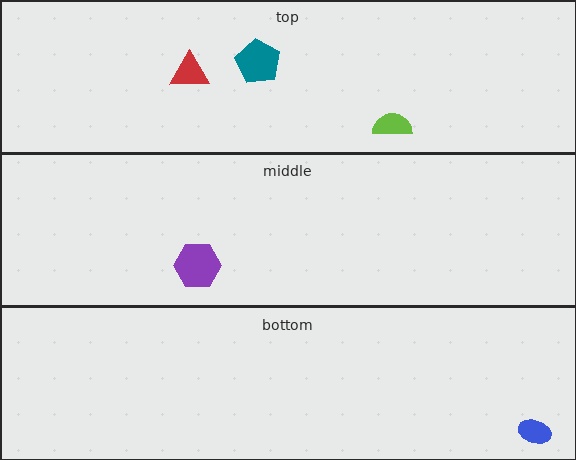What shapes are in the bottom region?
The blue ellipse.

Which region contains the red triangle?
The top region.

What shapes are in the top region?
The teal pentagon, the lime semicircle, the red triangle.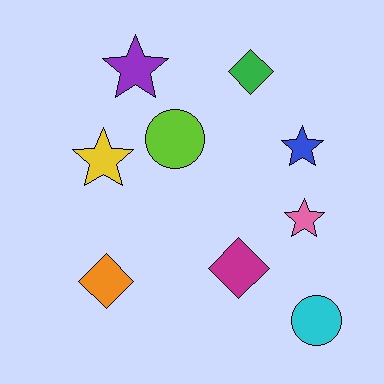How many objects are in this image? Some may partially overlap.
There are 9 objects.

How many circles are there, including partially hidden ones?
There are 2 circles.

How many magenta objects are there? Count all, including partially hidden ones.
There is 1 magenta object.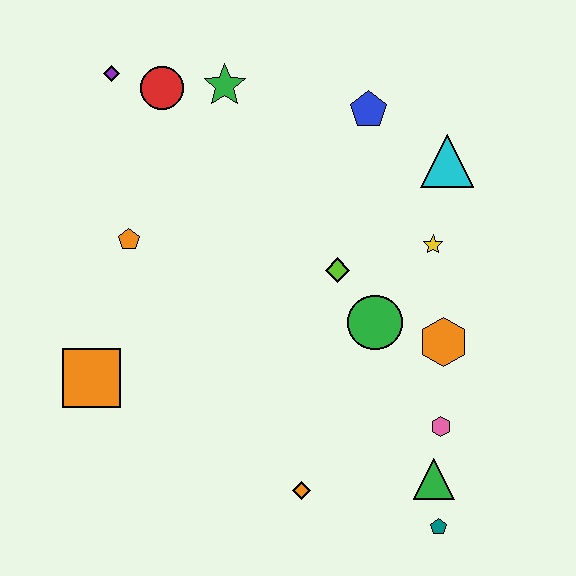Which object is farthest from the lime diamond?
The purple diamond is farthest from the lime diamond.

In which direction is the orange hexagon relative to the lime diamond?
The orange hexagon is to the right of the lime diamond.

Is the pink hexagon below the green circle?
Yes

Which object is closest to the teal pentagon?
The green triangle is closest to the teal pentagon.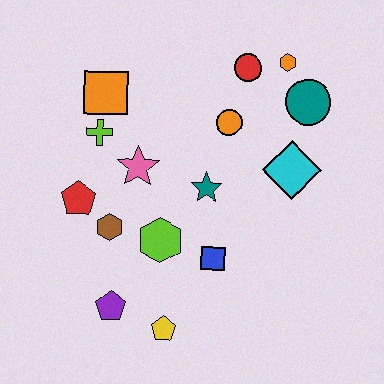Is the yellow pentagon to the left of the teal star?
Yes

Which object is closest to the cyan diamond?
The teal circle is closest to the cyan diamond.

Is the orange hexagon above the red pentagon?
Yes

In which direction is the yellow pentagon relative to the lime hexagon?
The yellow pentagon is below the lime hexagon.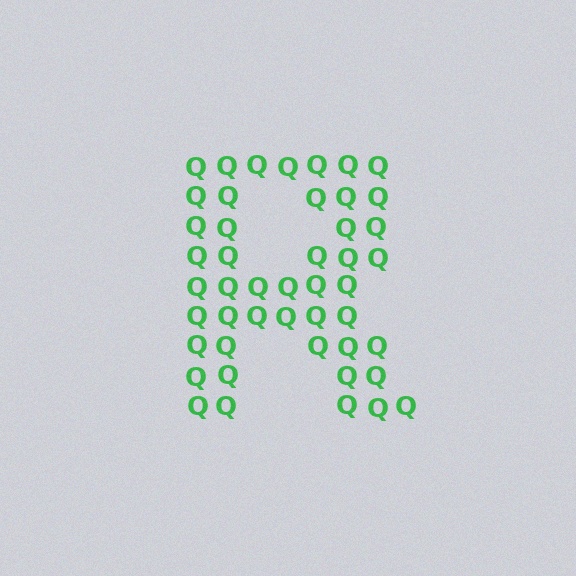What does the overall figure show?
The overall figure shows the letter R.